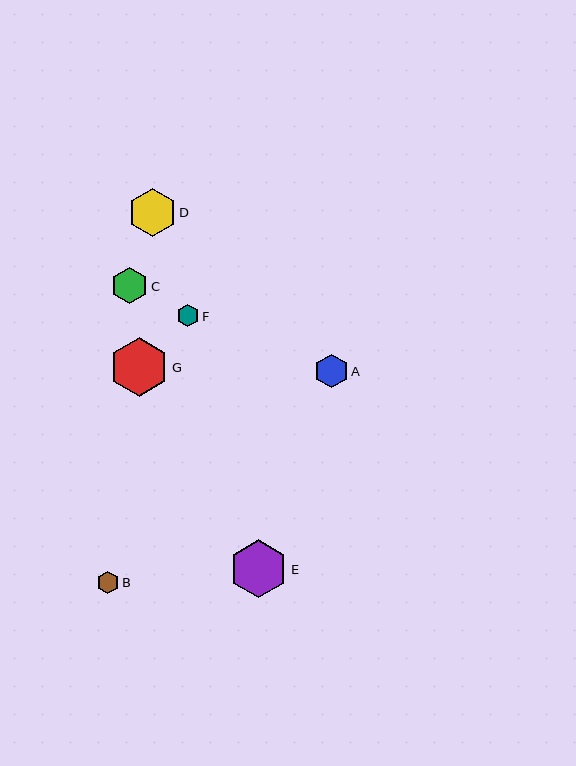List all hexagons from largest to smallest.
From largest to smallest: G, E, D, C, A, F, B.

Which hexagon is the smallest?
Hexagon B is the smallest with a size of approximately 23 pixels.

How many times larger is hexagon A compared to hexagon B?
Hexagon A is approximately 1.5 times the size of hexagon B.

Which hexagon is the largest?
Hexagon G is the largest with a size of approximately 59 pixels.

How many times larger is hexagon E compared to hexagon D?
Hexagon E is approximately 1.2 times the size of hexagon D.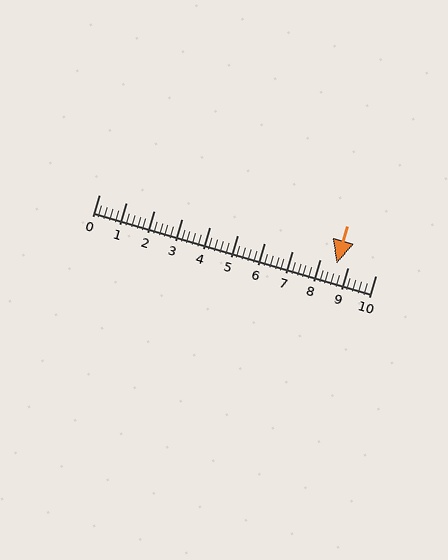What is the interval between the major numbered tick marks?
The major tick marks are spaced 1 units apart.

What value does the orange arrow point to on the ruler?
The orange arrow points to approximately 8.6.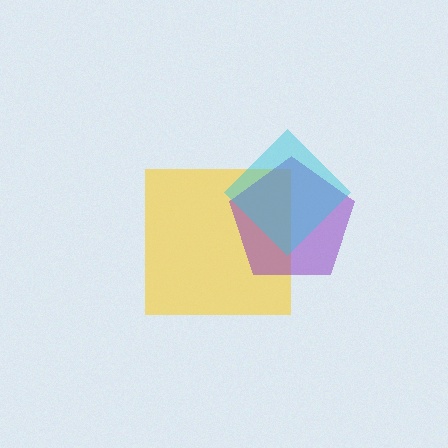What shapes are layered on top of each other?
The layered shapes are: a yellow square, a purple pentagon, a cyan diamond.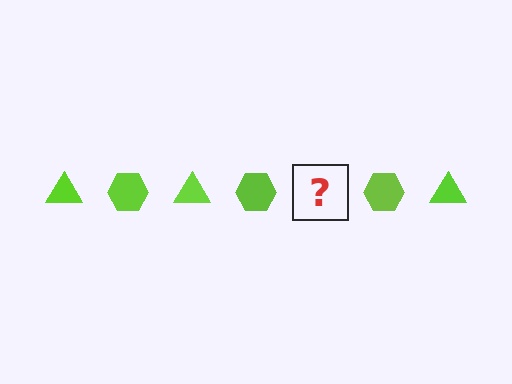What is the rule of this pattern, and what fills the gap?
The rule is that the pattern cycles through triangle, hexagon shapes in lime. The gap should be filled with a lime triangle.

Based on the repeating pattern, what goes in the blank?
The blank should be a lime triangle.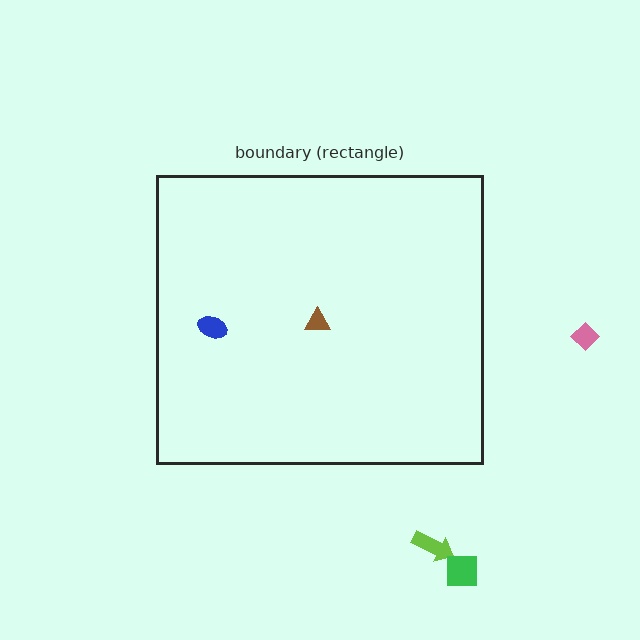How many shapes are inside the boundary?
2 inside, 3 outside.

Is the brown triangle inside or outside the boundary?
Inside.